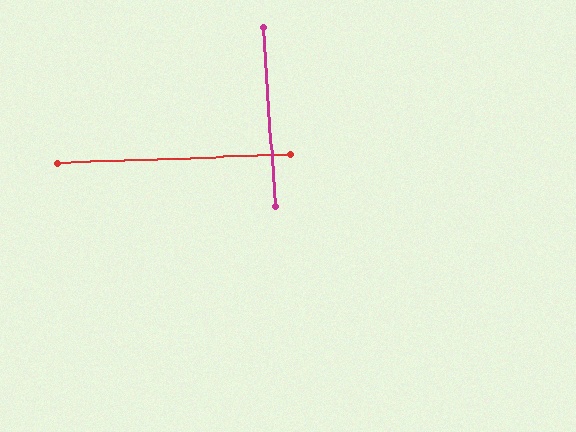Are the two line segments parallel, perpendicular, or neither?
Perpendicular — they meet at approximately 88°.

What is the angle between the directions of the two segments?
Approximately 88 degrees.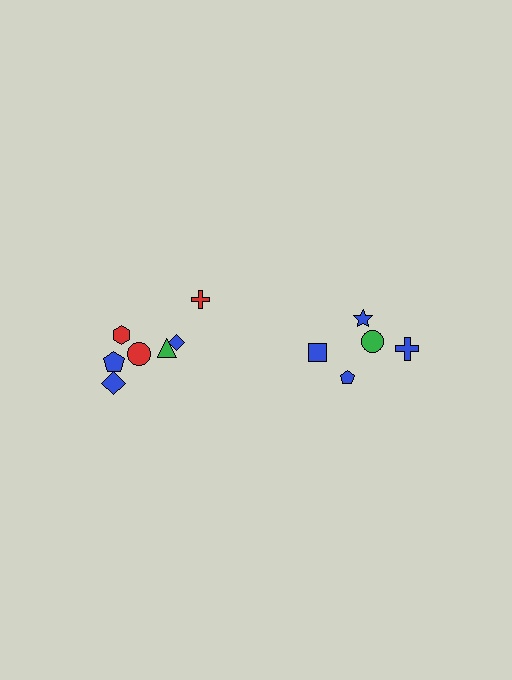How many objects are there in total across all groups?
There are 12 objects.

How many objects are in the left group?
There are 7 objects.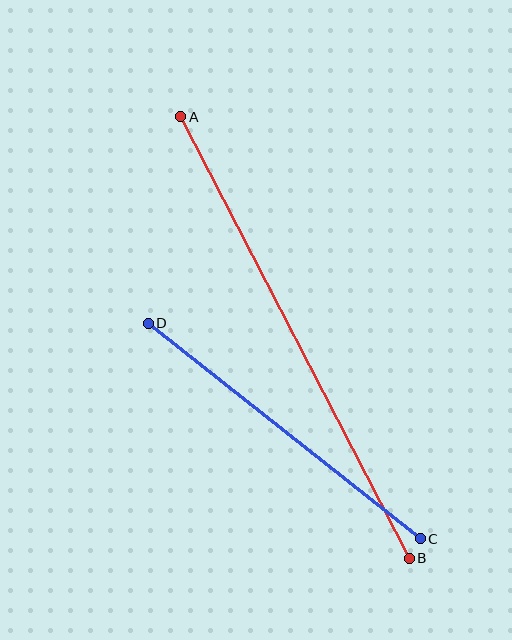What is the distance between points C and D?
The distance is approximately 347 pixels.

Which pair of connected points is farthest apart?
Points A and B are farthest apart.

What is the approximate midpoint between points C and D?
The midpoint is at approximately (284, 431) pixels.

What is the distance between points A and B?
The distance is approximately 497 pixels.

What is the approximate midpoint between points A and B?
The midpoint is at approximately (295, 337) pixels.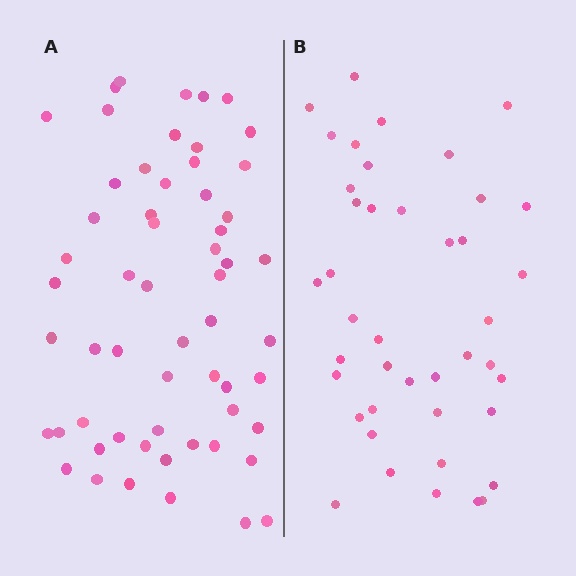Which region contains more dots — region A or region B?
Region A (the left region) has more dots.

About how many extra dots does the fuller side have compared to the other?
Region A has approximately 15 more dots than region B.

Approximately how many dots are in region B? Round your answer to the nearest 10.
About 40 dots. (The exact count is 42, which rounds to 40.)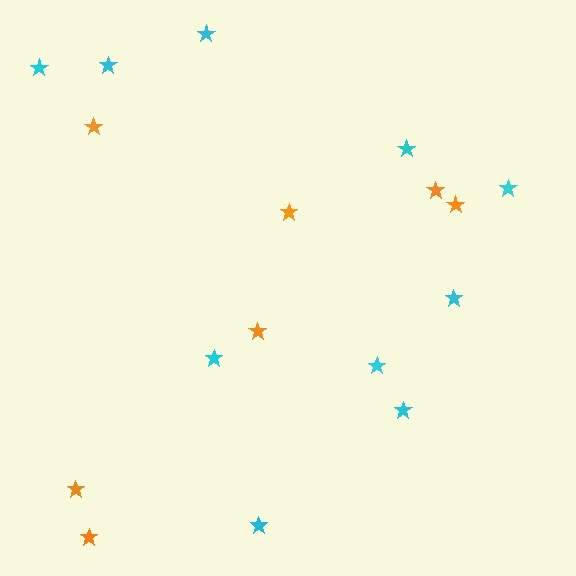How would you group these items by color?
There are 2 groups: one group of cyan stars (10) and one group of orange stars (7).